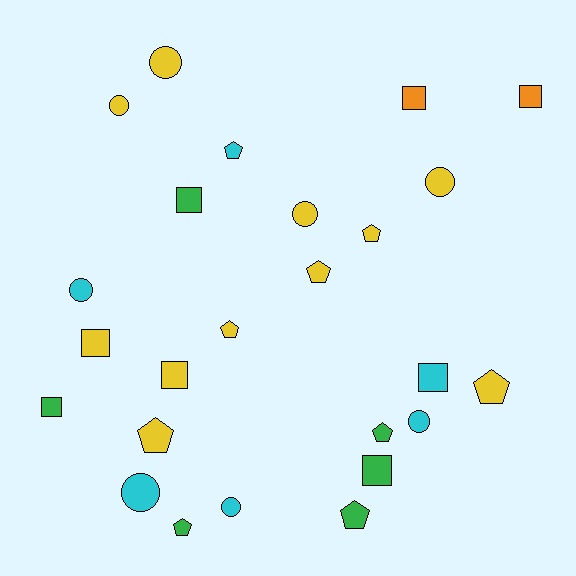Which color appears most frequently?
Yellow, with 11 objects.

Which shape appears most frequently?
Pentagon, with 9 objects.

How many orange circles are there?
There are no orange circles.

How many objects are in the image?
There are 25 objects.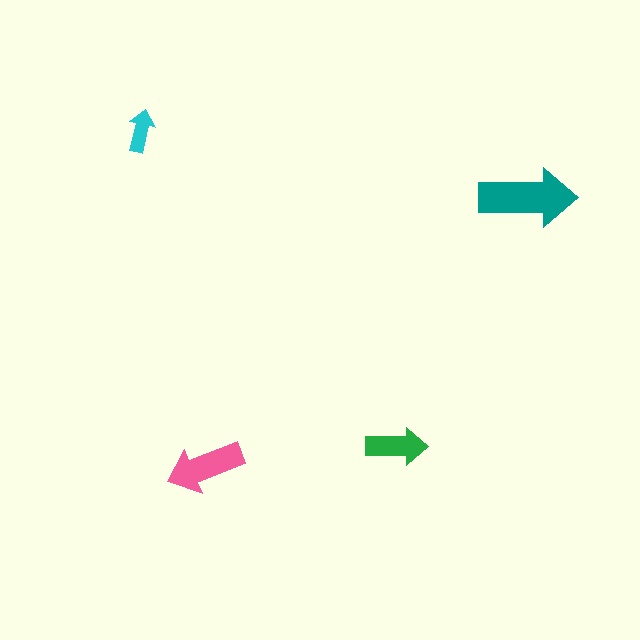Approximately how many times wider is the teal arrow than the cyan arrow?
About 2.5 times wider.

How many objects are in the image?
There are 4 objects in the image.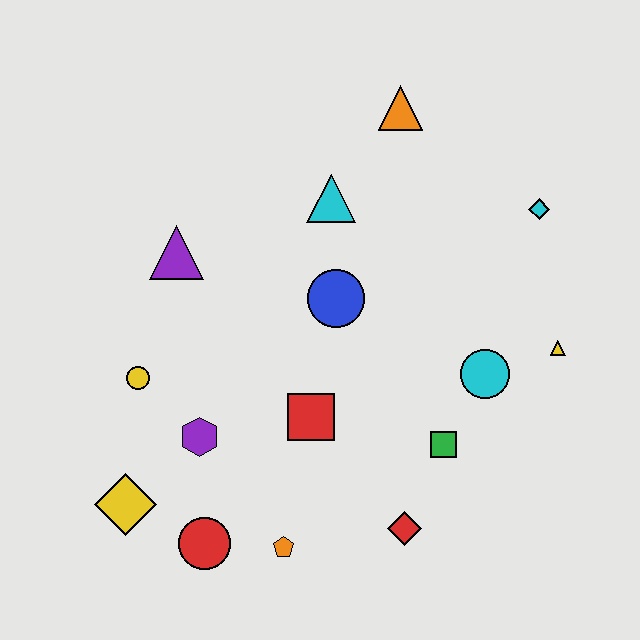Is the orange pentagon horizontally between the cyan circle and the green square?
No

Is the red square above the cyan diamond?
No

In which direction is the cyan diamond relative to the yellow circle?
The cyan diamond is to the right of the yellow circle.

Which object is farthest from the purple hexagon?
The cyan diamond is farthest from the purple hexagon.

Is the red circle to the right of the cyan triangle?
No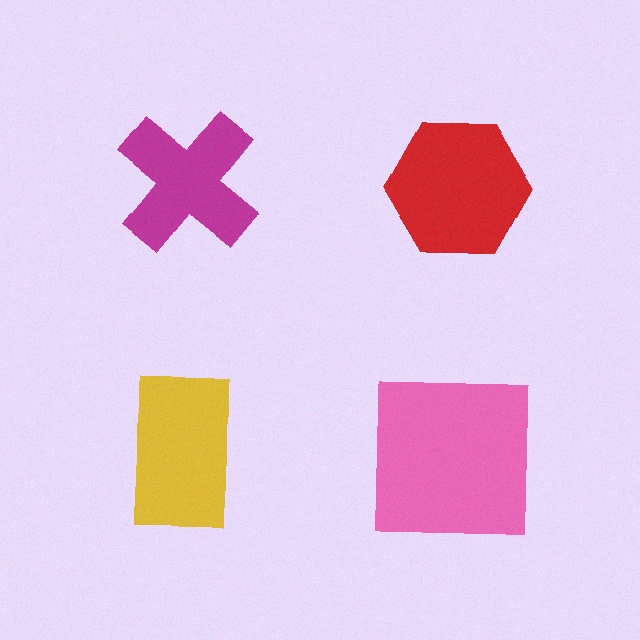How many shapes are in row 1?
2 shapes.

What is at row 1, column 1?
A magenta cross.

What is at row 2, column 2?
A pink square.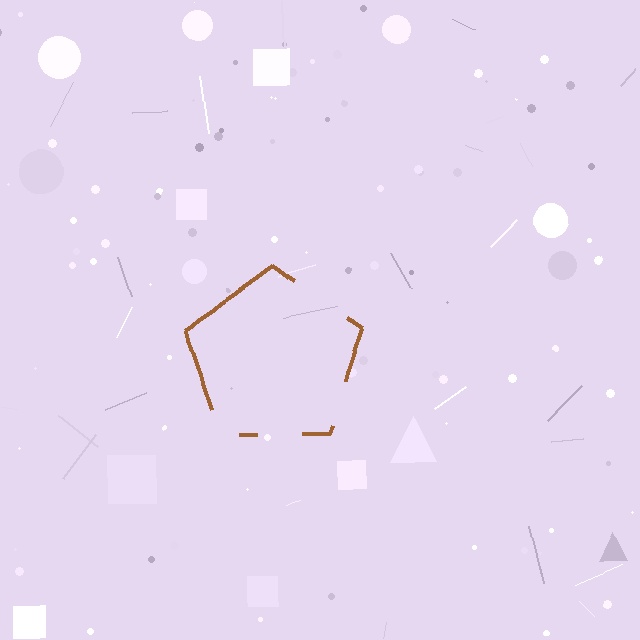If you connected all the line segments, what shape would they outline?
They would outline a pentagon.